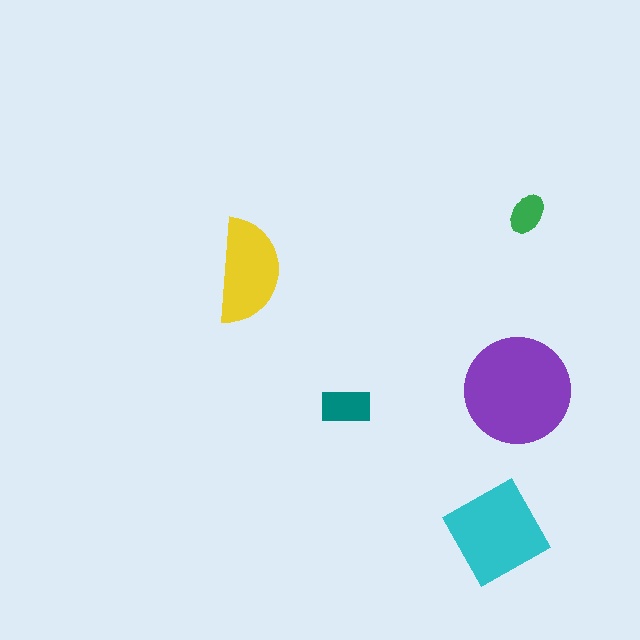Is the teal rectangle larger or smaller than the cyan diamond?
Smaller.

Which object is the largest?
The purple circle.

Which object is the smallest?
The green ellipse.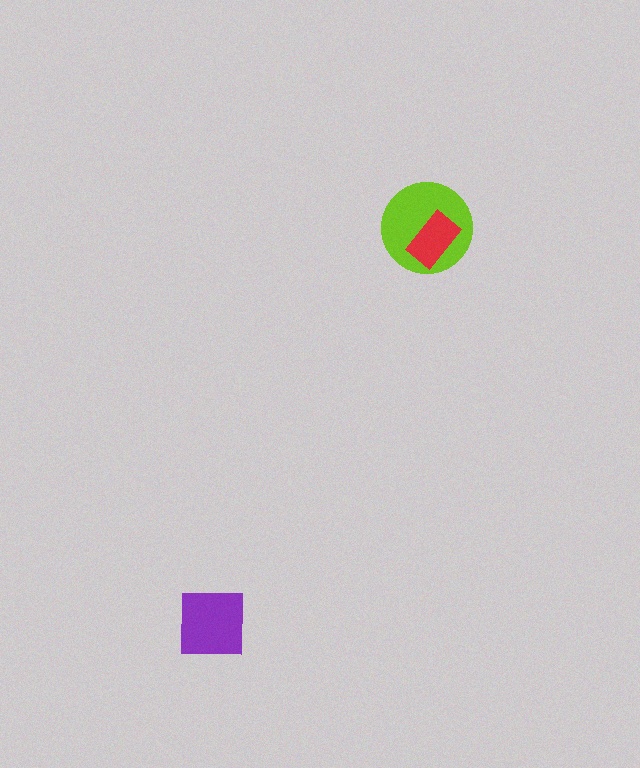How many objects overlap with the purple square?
0 objects overlap with the purple square.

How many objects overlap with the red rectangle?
1 object overlaps with the red rectangle.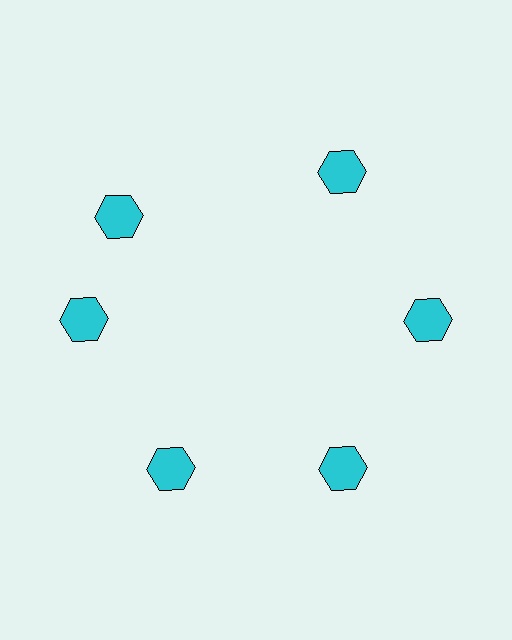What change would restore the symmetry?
The symmetry would be restored by rotating it back into even spacing with its neighbors so that all 6 hexagons sit at equal angles and equal distance from the center.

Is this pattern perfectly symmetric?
No. The 6 cyan hexagons are arranged in a ring, but one element near the 11 o'clock position is rotated out of alignment along the ring, breaking the 6-fold rotational symmetry.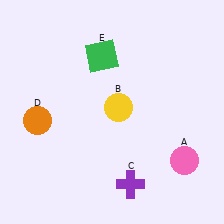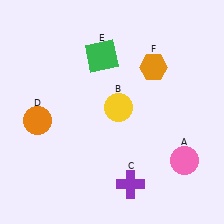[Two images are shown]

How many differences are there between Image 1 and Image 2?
There is 1 difference between the two images.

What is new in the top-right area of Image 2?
An orange hexagon (F) was added in the top-right area of Image 2.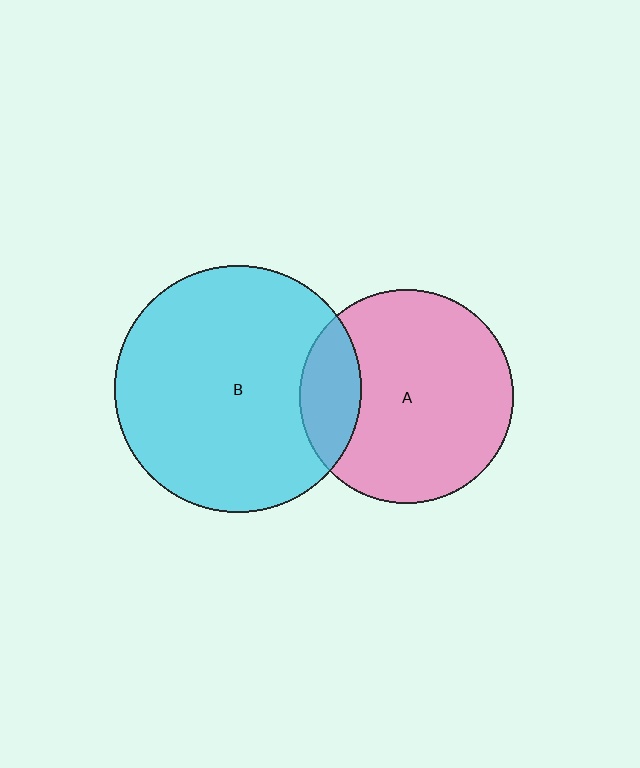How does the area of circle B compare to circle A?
Approximately 1.3 times.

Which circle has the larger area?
Circle B (cyan).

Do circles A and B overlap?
Yes.